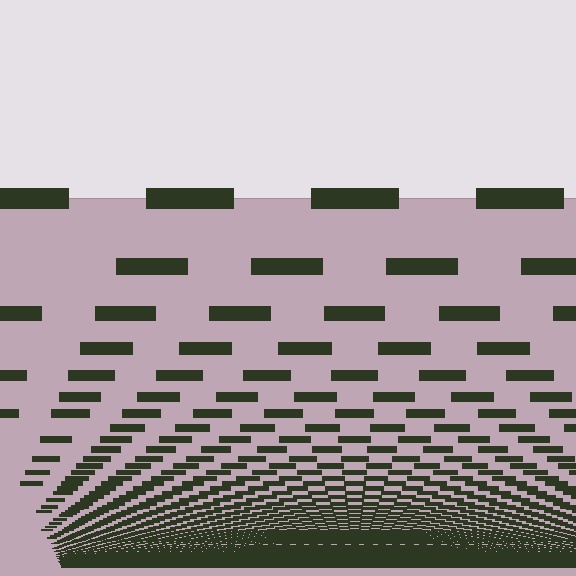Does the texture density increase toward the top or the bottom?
Density increases toward the bottom.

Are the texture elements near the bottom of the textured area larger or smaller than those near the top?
Smaller. The gradient is inverted — elements near the bottom are smaller and denser.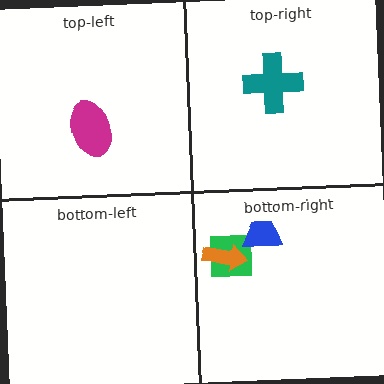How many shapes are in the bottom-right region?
3.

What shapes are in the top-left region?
The magenta ellipse.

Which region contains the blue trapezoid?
The bottom-right region.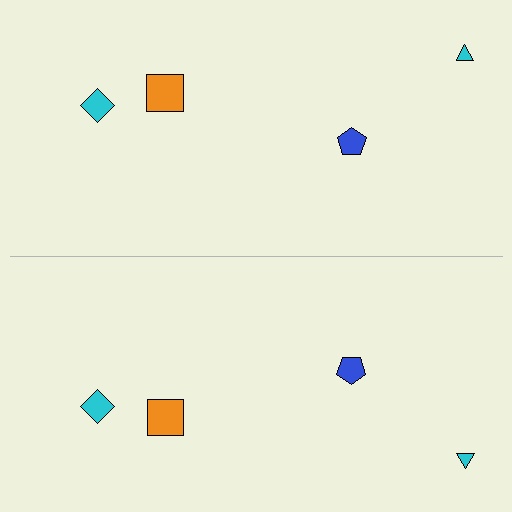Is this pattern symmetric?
Yes, this pattern has bilateral (reflection) symmetry.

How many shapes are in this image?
There are 8 shapes in this image.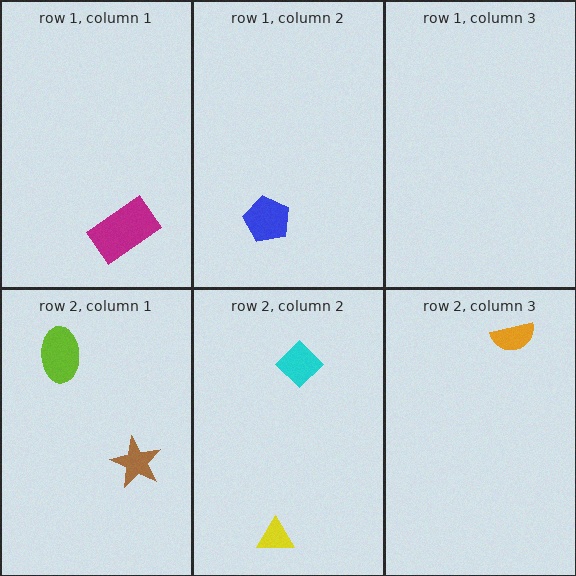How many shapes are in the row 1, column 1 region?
1.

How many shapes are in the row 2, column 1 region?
2.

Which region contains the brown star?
The row 2, column 1 region.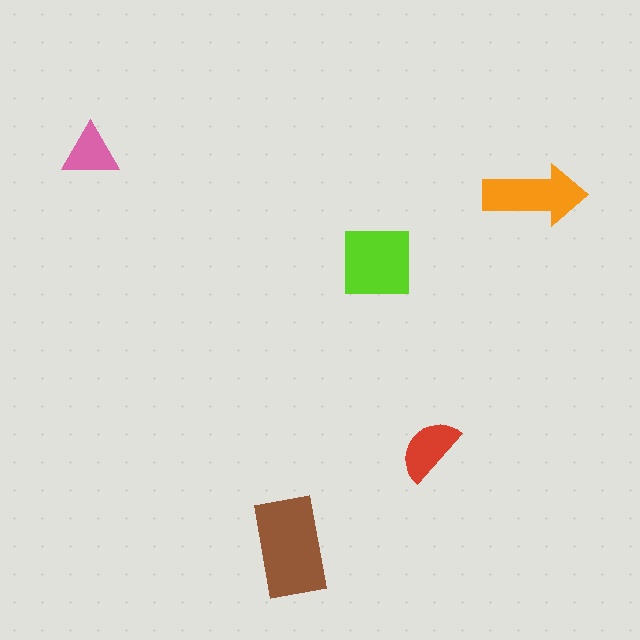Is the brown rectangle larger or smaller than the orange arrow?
Larger.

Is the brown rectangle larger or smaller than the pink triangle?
Larger.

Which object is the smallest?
The pink triangle.